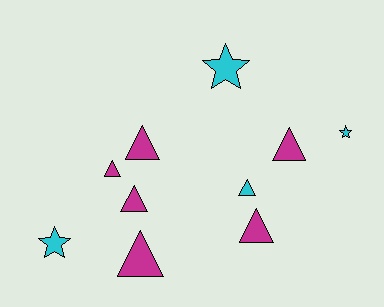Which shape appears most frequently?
Triangle, with 7 objects.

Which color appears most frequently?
Magenta, with 6 objects.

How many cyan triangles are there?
There is 1 cyan triangle.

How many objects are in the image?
There are 10 objects.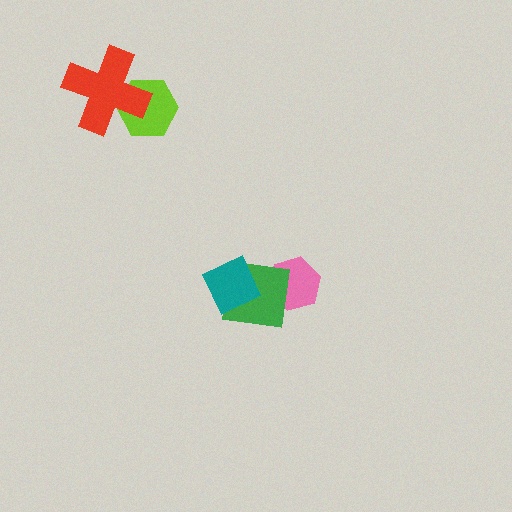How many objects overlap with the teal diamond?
1 object overlaps with the teal diamond.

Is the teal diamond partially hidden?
No, no other shape covers it.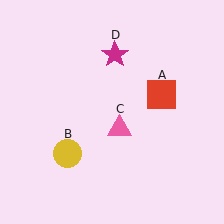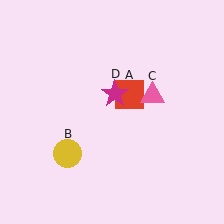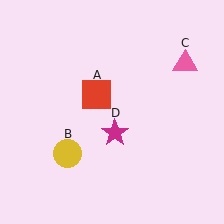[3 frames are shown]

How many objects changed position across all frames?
3 objects changed position: red square (object A), pink triangle (object C), magenta star (object D).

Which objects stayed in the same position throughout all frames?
Yellow circle (object B) remained stationary.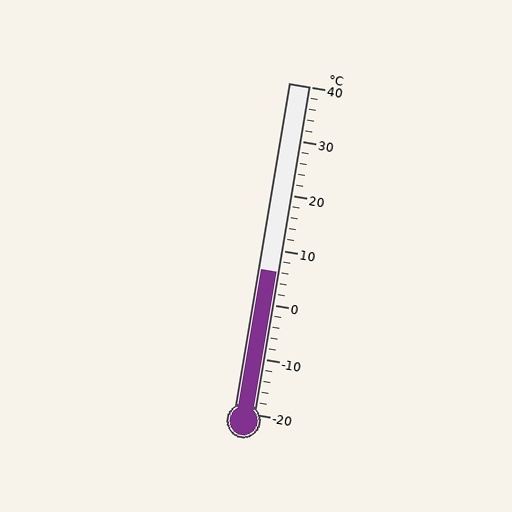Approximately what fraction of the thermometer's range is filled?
The thermometer is filled to approximately 45% of its range.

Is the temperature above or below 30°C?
The temperature is below 30°C.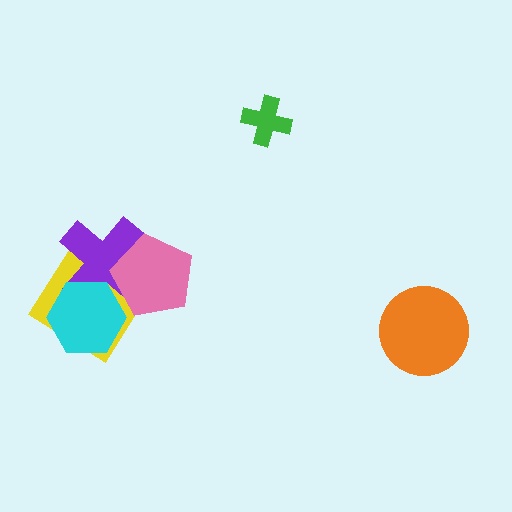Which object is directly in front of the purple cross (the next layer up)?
The cyan hexagon is directly in front of the purple cross.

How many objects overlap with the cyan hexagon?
2 objects overlap with the cyan hexagon.